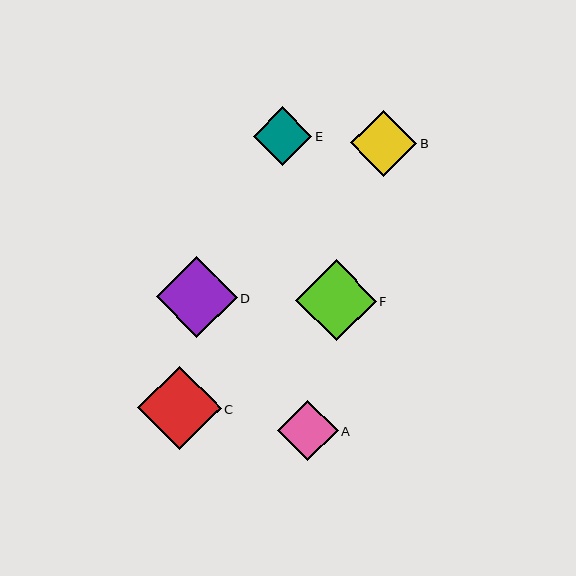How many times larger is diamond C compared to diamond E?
Diamond C is approximately 1.4 times the size of diamond E.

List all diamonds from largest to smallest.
From largest to smallest: C, D, F, B, A, E.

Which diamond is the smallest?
Diamond E is the smallest with a size of approximately 59 pixels.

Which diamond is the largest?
Diamond C is the largest with a size of approximately 84 pixels.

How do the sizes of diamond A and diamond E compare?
Diamond A and diamond E are approximately the same size.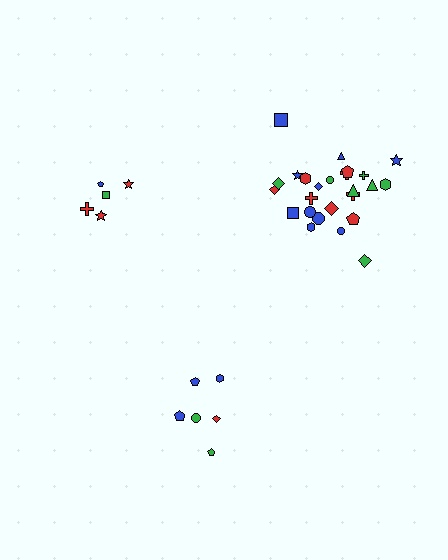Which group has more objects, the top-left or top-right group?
The top-right group.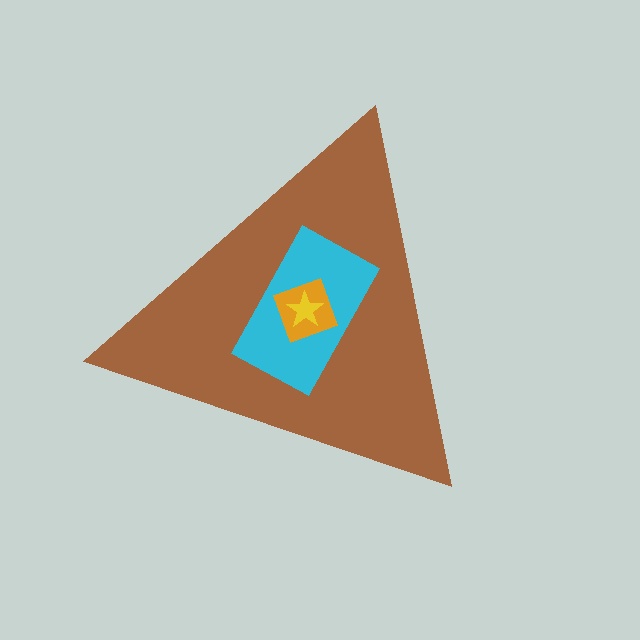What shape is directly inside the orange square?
The yellow star.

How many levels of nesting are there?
4.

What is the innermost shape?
The yellow star.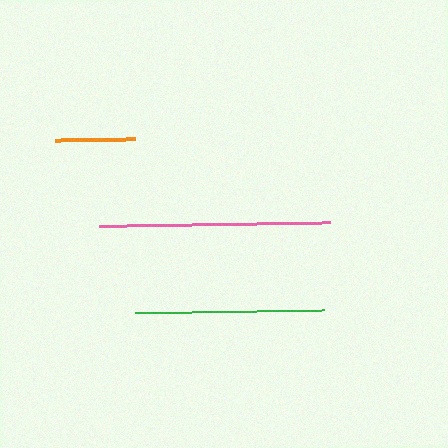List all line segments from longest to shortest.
From longest to shortest: pink, green, orange.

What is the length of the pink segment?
The pink segment is approximately 231 pixels long.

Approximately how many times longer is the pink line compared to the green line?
The pink line is approximately 1.2 times the length of the green line.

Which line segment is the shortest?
The orange line is the shortest at approximately 80 pixels.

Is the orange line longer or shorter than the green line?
The green line is longer than the orange line.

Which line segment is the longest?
The pink line is the longest at approximately 231 pixels.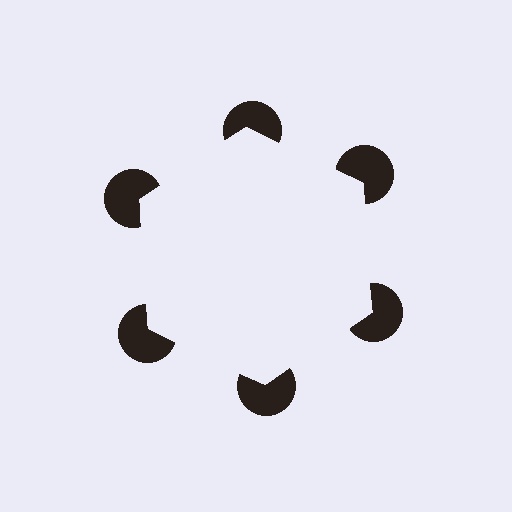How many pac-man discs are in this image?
There are 6 — one at each vertex of the illusory hexagon.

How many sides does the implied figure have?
6 sides.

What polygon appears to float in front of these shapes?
An illusory hexagon — its edges are inferred from the aligned wedge cuts in the pac-man discs, not physically drawn.